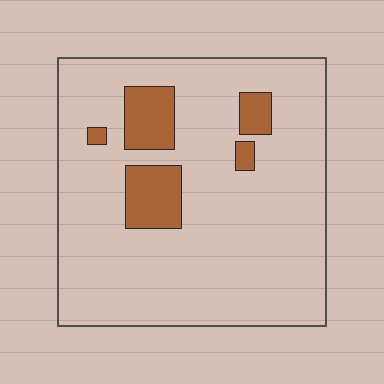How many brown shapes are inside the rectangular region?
5.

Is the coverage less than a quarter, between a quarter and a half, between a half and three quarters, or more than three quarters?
Less than a quarter.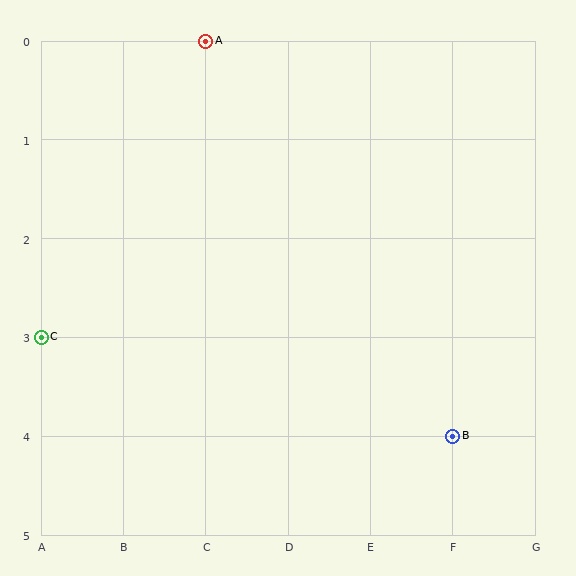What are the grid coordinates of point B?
Point B is at grid coordinates (F, 4).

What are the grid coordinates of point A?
Point A is at grid coordinates (C, 0).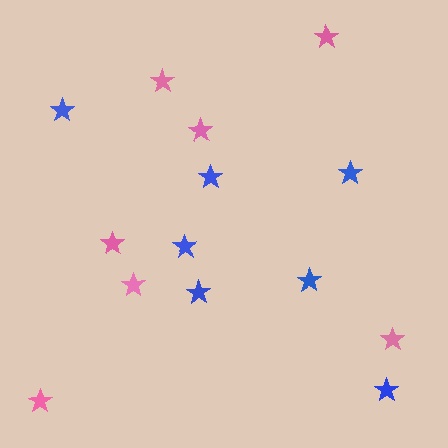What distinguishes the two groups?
There are 2 groups: one group of blue stars (7) and one group of pink stars (7).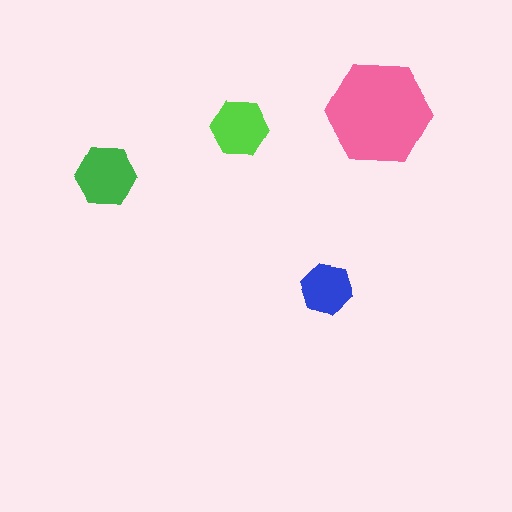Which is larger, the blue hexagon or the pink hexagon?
The pink one.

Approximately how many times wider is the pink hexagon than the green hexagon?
About 1.5 times wider.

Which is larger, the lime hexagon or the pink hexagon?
The pink one.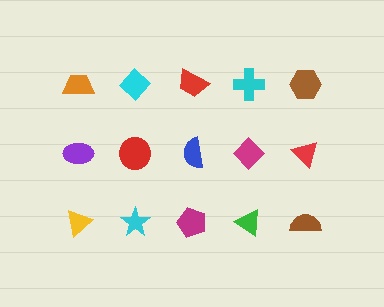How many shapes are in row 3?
5 shapes.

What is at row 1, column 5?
A brown hexagon.